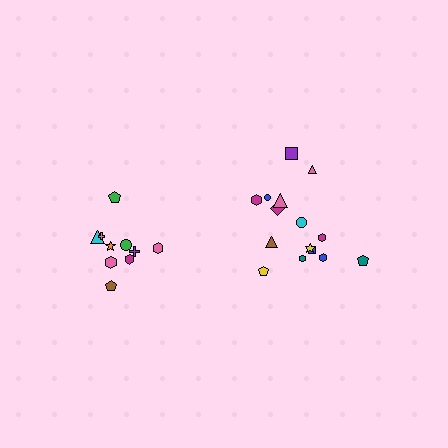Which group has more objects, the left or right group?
The right group.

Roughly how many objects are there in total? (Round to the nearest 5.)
Roughly 25 objects in total.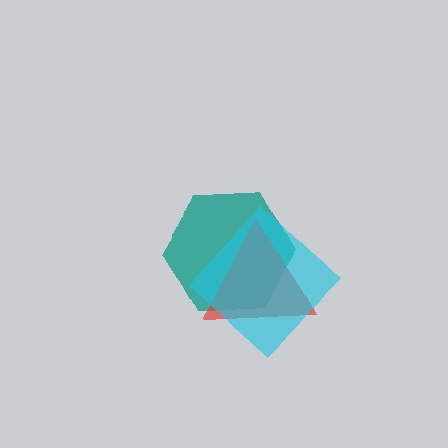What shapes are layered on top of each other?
The layered shapes are: a teal hexagon, a red triangle, a cyan diamond.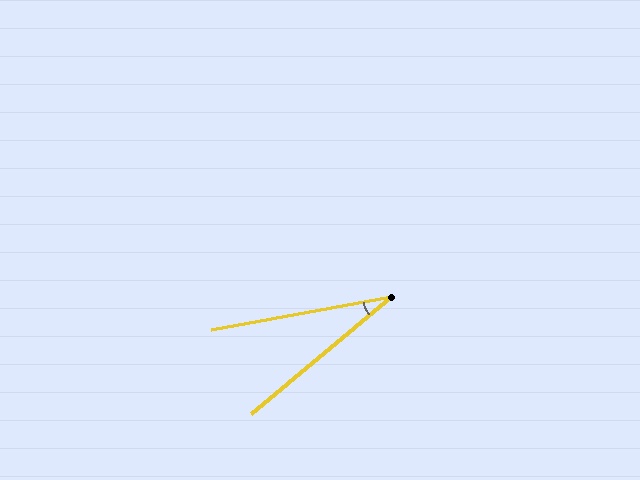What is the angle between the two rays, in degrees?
Approximately 29 degrees.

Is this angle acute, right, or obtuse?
It is acute.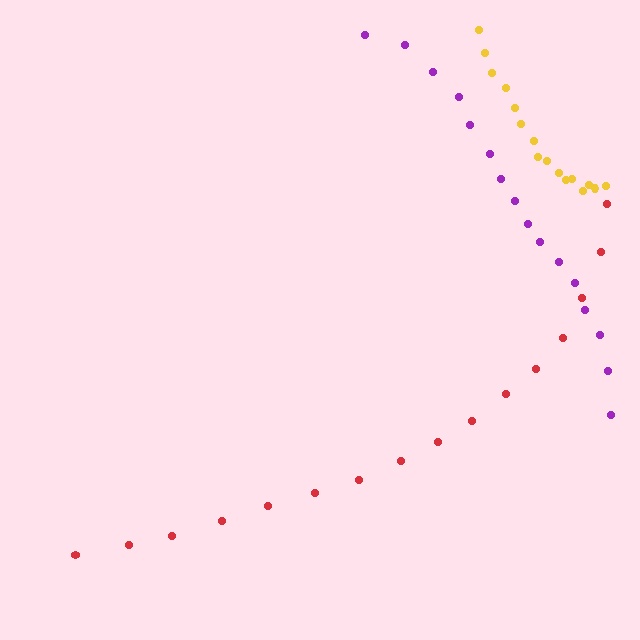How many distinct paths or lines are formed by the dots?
There are 3 distinct paths.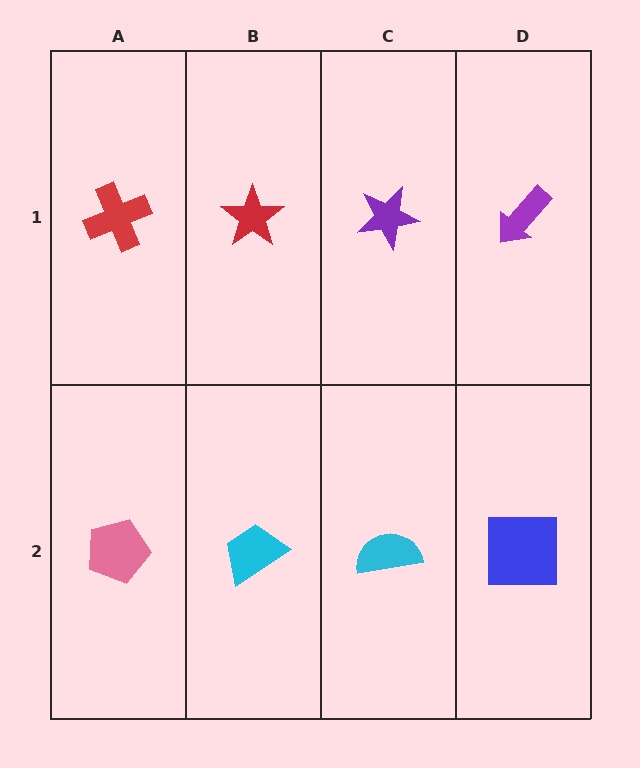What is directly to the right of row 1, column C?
A purple arrow.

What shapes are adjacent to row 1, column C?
A cyan semicircle (row 2, column C), a red star (row 1, column B), a purple arrow (row 1, column D).